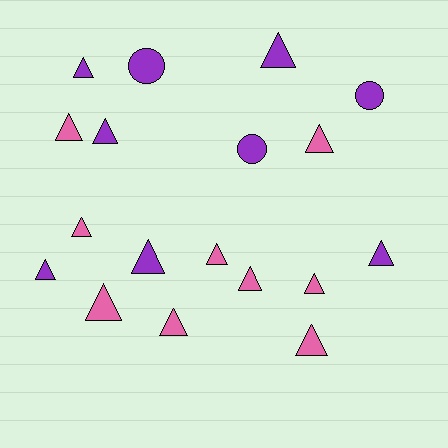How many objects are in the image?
There are 18 objects.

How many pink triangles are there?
There are 9 pink triangles.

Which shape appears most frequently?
Triangle, with 15 objects.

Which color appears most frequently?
Pink, with 9 objects.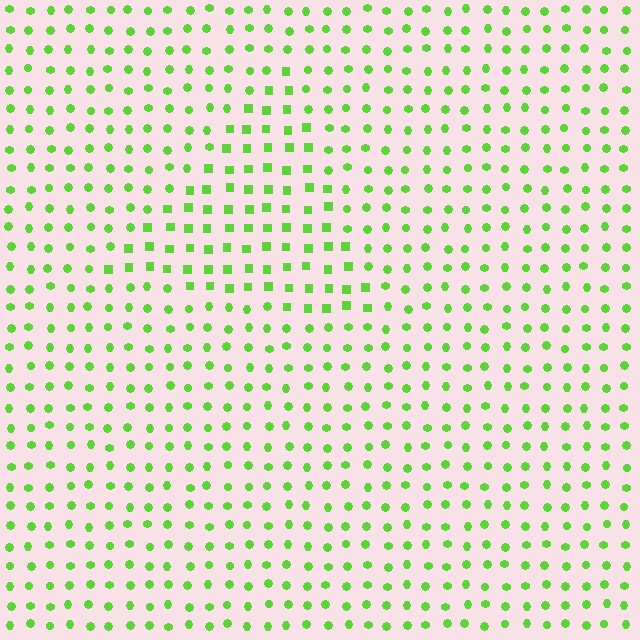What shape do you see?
I see a triangle.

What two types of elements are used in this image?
The image uses squares inside the triangle region and circles outside it.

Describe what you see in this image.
The image is filled with small lime elements arranged in a uniform grid. A triangle-shaped region contains squares, while the surrounding area contains circles. The boundary is defined purely by the change in element shape.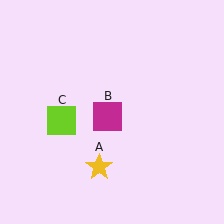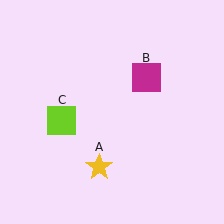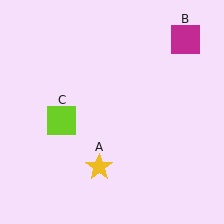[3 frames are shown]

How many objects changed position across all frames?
1 object changed position: magenta square (object B).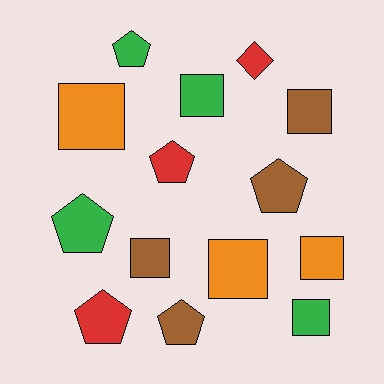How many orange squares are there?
There are 3 orange squares.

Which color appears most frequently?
Brown, with 4 objects.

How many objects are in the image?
There are 14 objects.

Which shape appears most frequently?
Square, with 7 objects.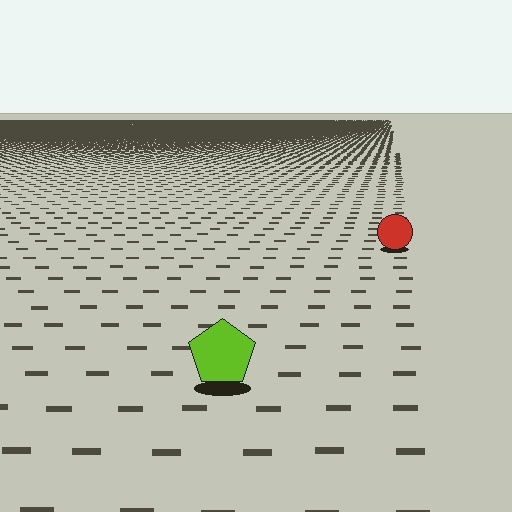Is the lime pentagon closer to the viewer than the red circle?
Yes. The lime pentagon is closer — you can tell from the texture gradient: the ground texture is coarser near it.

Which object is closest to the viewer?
The lime pentagon is closest. The texture marks near it are larger and more spread out.